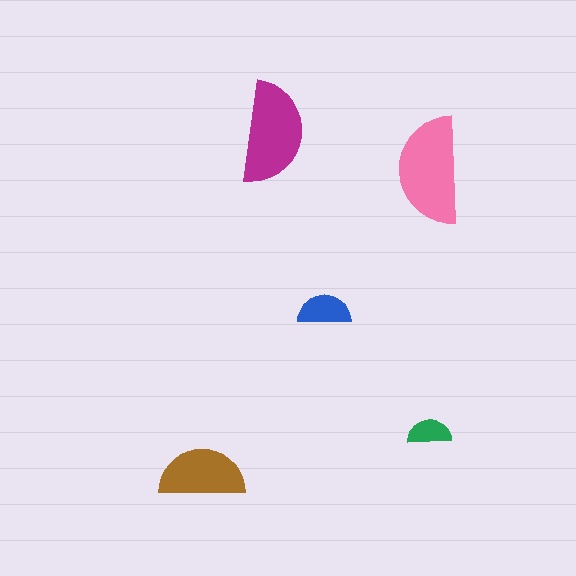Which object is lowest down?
The brown semicircle is bottommost.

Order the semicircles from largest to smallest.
the pink one, the magenta one, the brown one, the blue one, the green one.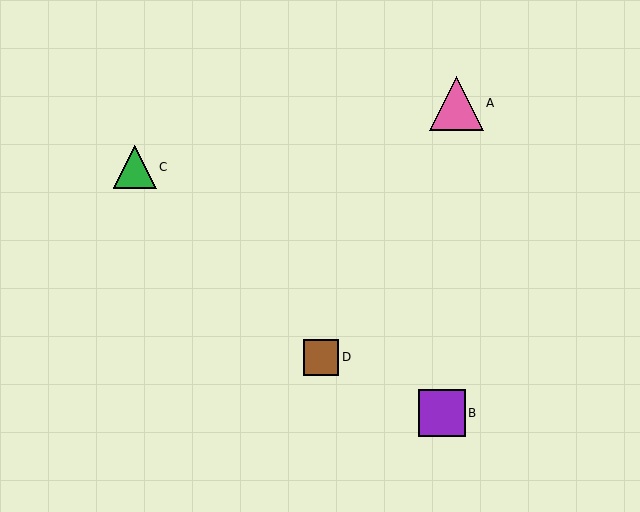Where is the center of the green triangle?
The center of the green triangle is at (135, 167).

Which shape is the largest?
The pink triangle (labeled A) is the largest.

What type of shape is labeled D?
Shape D is a brown square.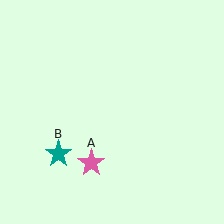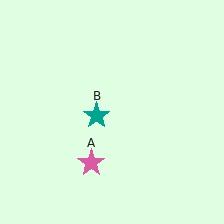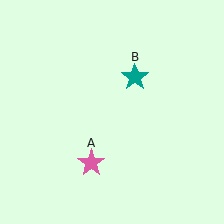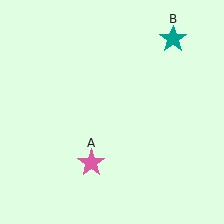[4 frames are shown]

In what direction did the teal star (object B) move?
The teal star (object B) moved up and to the right.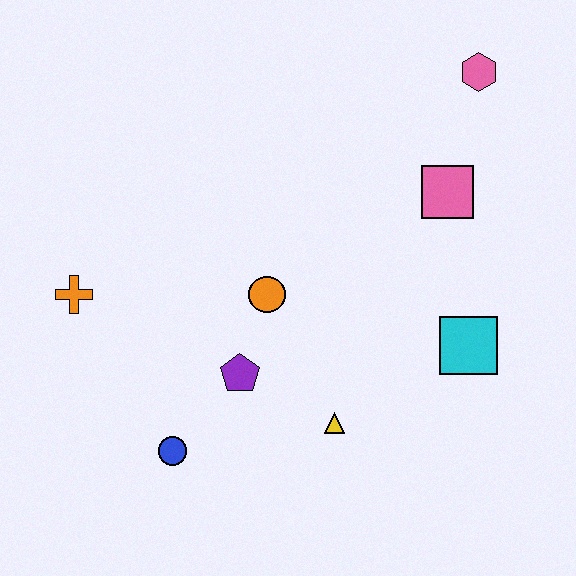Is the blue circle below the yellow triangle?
Yes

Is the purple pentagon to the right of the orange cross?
Yes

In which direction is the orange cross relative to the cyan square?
The orange cross is to the left of the cyan square.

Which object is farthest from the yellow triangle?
The pink hexagon is farthest from the yellow triangle.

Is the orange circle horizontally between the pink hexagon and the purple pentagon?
Yes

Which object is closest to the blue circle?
The purple pentagon is closest to the blue circle.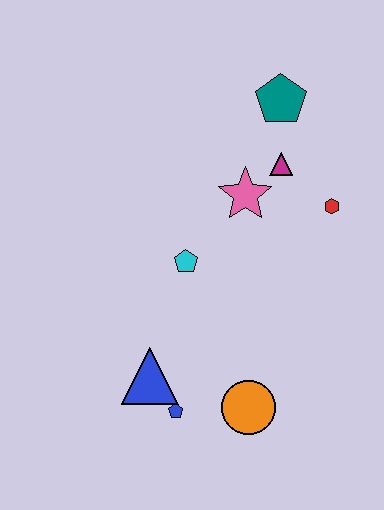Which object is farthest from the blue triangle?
The teal pentagon is farthest from the blue triangle.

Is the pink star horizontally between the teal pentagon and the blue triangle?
Yes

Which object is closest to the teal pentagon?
The magenta triangle is closest to the teal pentagon.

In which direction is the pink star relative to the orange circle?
The pink star is above the orange circle.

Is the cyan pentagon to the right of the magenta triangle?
No